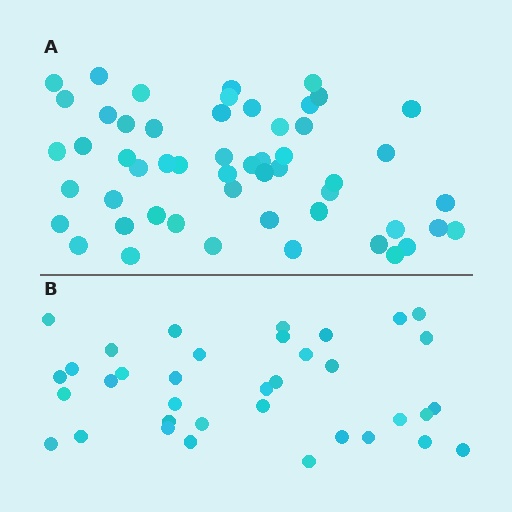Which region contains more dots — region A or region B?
Region A (the top region) has more dots.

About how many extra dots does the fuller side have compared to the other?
Region A has approximately 15 more dots than region B.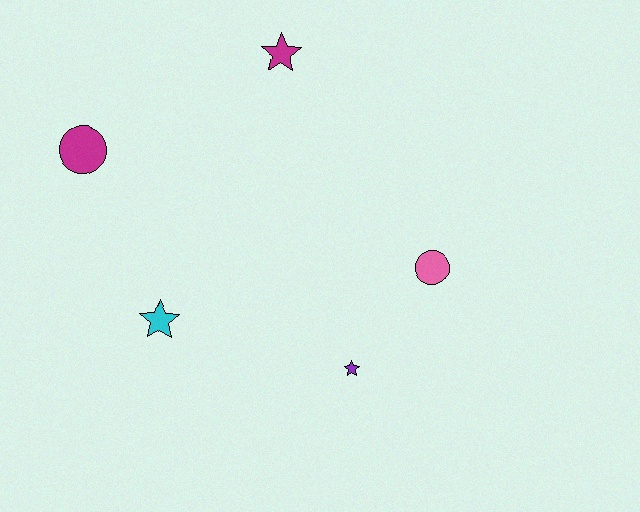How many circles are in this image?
There are 2 circles.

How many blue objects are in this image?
There are no blue objects.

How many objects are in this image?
There are 5 objects.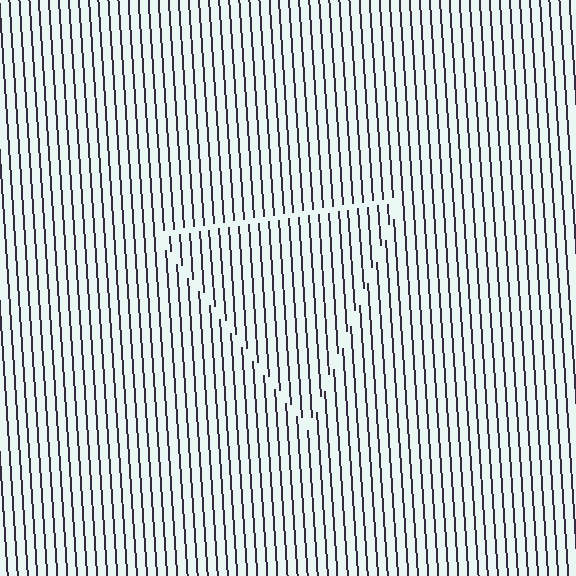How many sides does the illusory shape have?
3 sides — the line-ends trace a triangle.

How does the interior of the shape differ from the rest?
The interior of the shape contains the same grating, shifted by half a period — the contour is defined by the phase discontinuity where line-ends from the inner and outer gratings abut.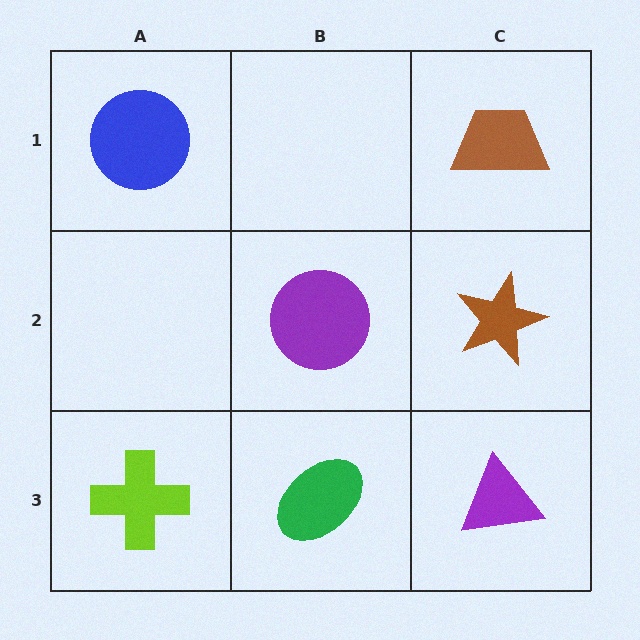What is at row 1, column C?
A brown trapezoid.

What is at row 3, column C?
A purple triangle.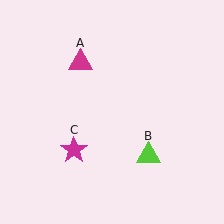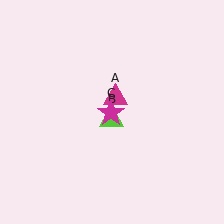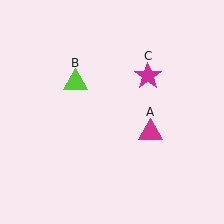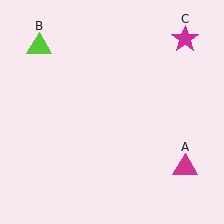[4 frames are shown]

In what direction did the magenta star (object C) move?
The magenta star (object C) moved up and to the right.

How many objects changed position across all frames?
3 objects changed position: magenta triangle (object A), lime triangle (object B), magenta star (object C).